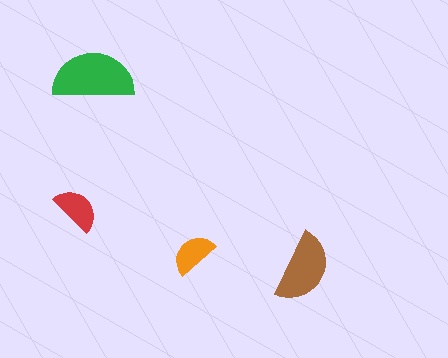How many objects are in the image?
There are 4 objects in the image.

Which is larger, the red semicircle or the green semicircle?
The green one.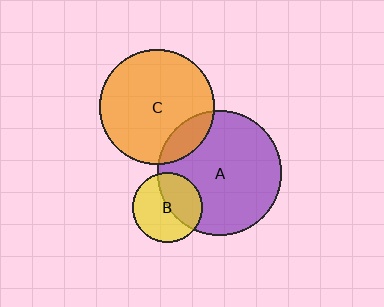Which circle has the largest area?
Circle A (purple).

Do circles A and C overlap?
Yes.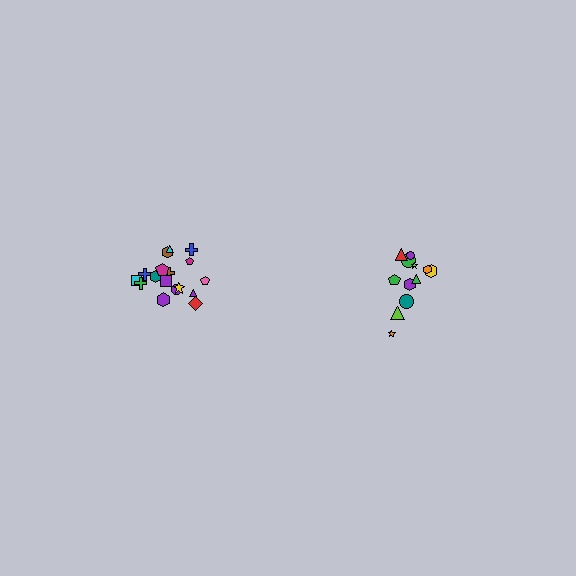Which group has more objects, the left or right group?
The left group.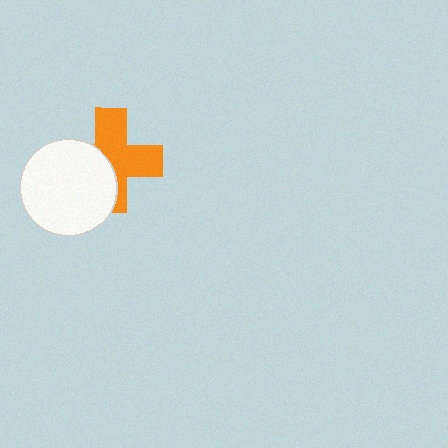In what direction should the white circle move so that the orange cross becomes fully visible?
The white circle should move toward the lower-left. That is the shortest direction to clear the overlap and leave the orange cross fully visible.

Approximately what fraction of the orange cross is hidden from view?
Roughly 41% of the orange cross is hidden behind the white circle.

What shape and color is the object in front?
The object in front is a white circle.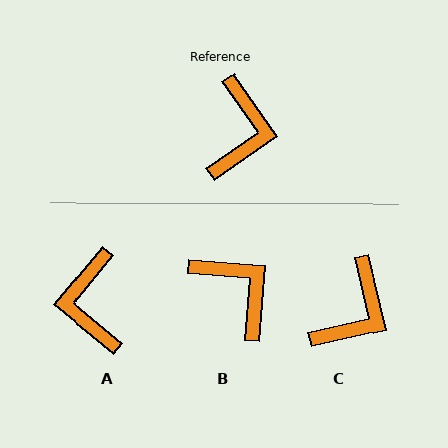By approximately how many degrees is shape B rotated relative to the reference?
Approximately 51 degrees counter-clockwise.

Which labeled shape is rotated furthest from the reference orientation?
A, about 164 degrees away.